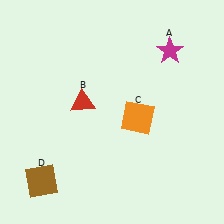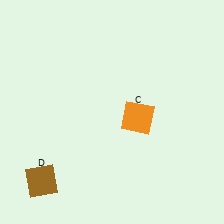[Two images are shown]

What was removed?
The magenta star (A), the red triangle (B) were removed in Image 2.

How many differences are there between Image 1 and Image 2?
There are 2 differences between the two images.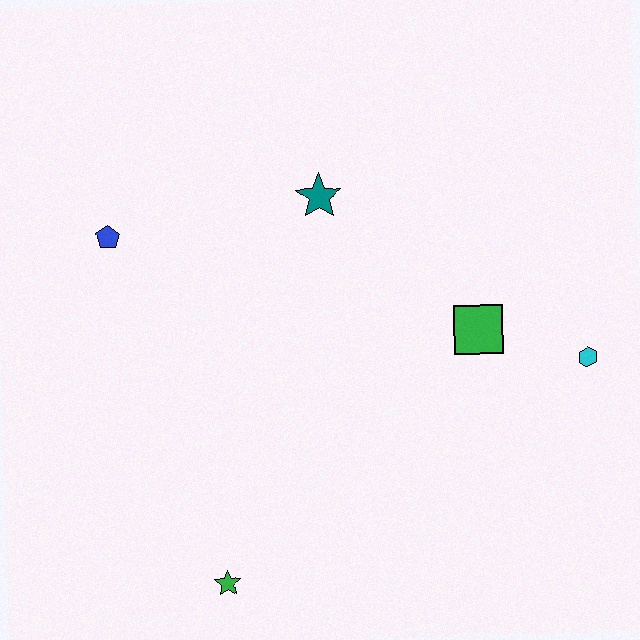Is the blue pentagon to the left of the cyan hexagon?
Yes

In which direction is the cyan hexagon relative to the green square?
The cyan hexagon is to the right of the green square.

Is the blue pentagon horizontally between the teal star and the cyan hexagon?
No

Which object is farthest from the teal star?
The green star is farthest from the teal star.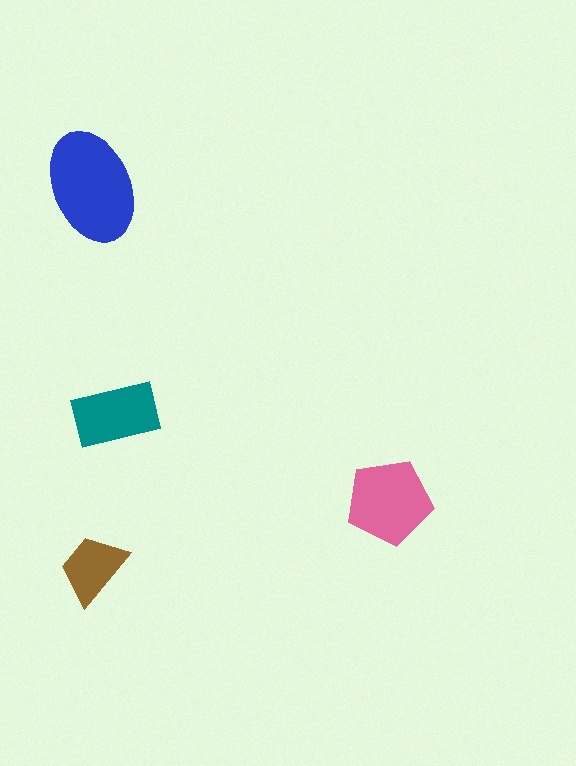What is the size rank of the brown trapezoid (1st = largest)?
4th.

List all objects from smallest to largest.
The brown trapezoid, the teal rectangle, the pink pentagon, the blue ellipse.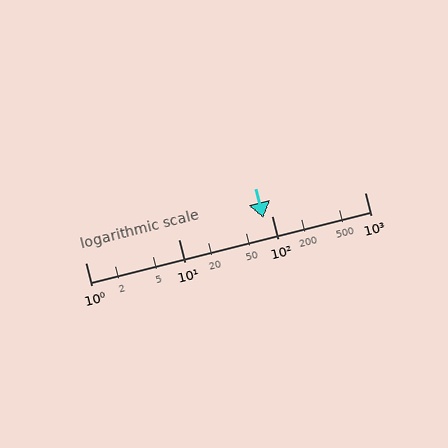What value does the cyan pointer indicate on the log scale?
The pointer indicates approximately 82.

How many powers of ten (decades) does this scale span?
The scale spans 3 decades, from 1 to 1000.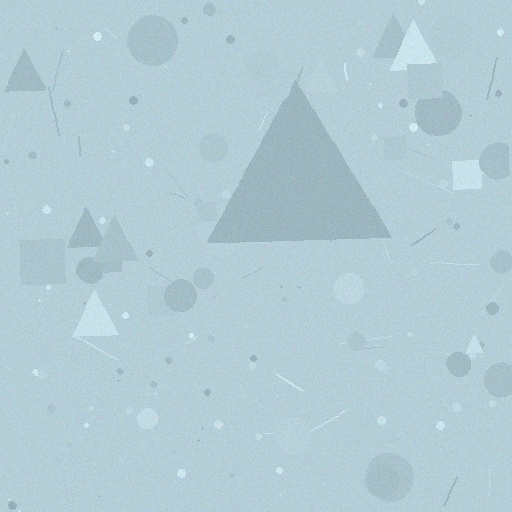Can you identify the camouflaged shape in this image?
The camouflaged shape is a triangle.